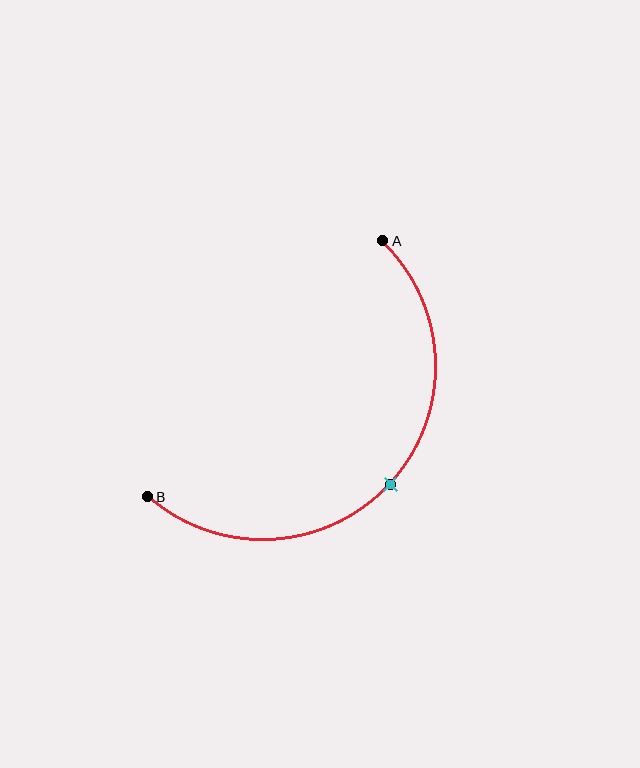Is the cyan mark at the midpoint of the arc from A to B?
Yes. The cyan mark lies on the arc at equal arc-length from both A and B — it is the arc midpoint.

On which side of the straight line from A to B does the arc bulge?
The arc bulges below and to the right of the straight line connecting A and B.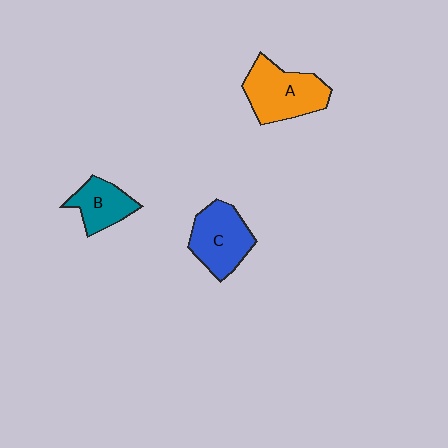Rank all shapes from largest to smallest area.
From largest to smallest: A (orange), C (blue), B (teal).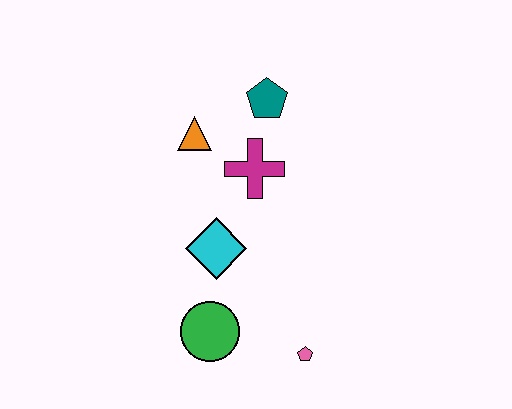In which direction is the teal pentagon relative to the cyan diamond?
The teal pentagon is above the cyan diamond.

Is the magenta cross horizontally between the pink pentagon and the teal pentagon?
No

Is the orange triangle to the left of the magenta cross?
Yes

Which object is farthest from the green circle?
The teal pentagon is farthest from the green circle.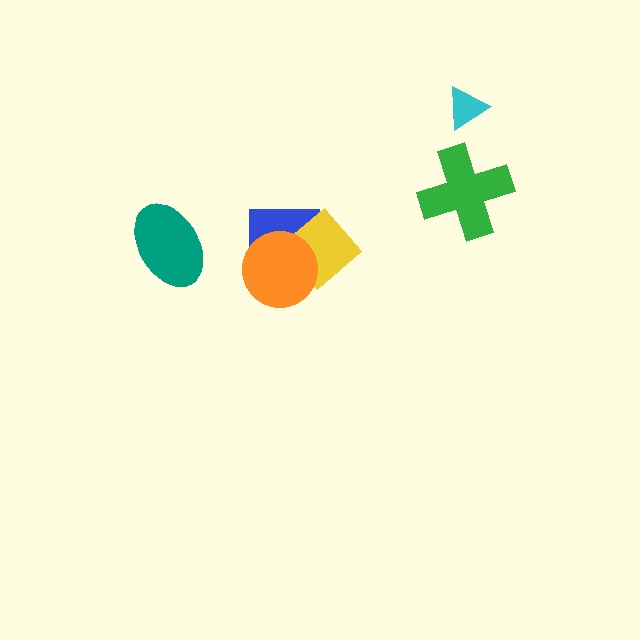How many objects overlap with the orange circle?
2 objects overlap with the orange circle.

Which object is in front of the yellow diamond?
The orange circle is in front of the yellow diamond.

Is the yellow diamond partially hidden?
Yes, it is partially covered by another shape.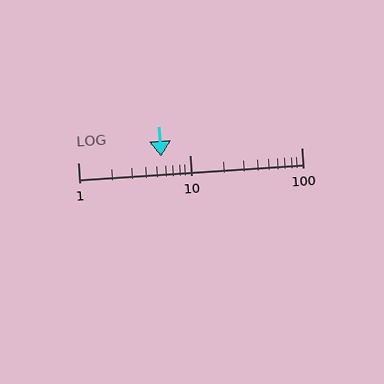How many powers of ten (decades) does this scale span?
The scale spans 2 decades, from 1 to 100.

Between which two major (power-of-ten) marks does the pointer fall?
The pointer is between 1 and 10.